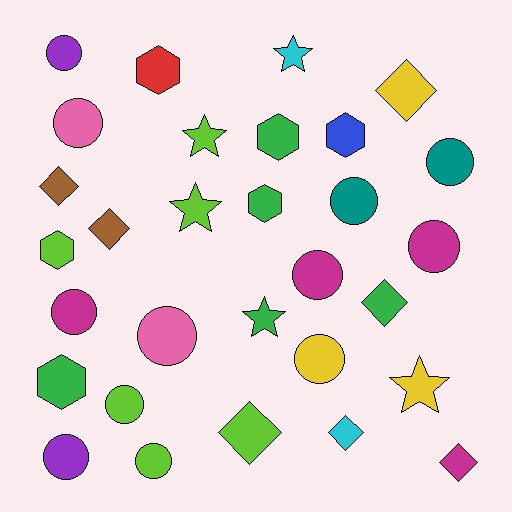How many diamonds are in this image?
There are 7 diamonds.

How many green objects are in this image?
There are 5 green objects.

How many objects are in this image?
There are 30 objects.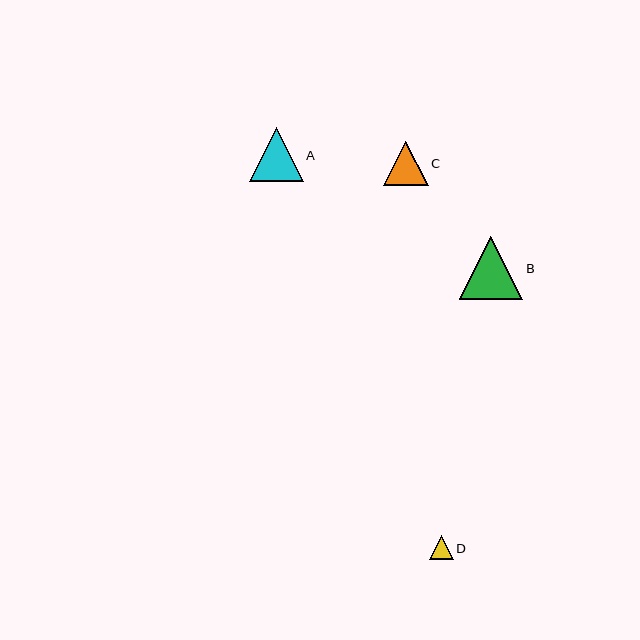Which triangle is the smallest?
Triangle D is the smallest with a size of approximately 24 pixels.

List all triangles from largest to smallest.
From largest to smallest: B, A, C, D.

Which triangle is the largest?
Triangle B is the largest with a size of approximately 64 pixels.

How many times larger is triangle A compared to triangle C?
Triangle A is approximately 1.2 times the size of triangle C.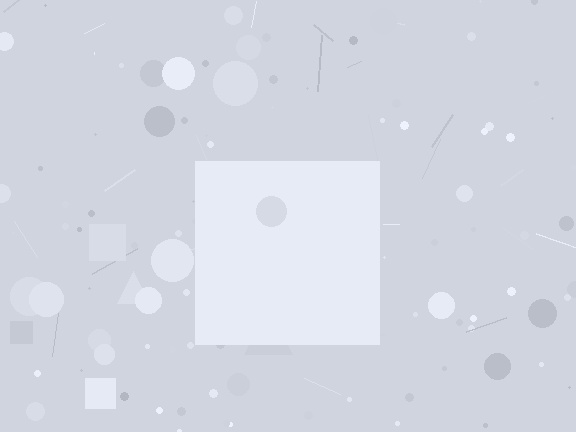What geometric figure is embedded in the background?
A square is embedded in the background.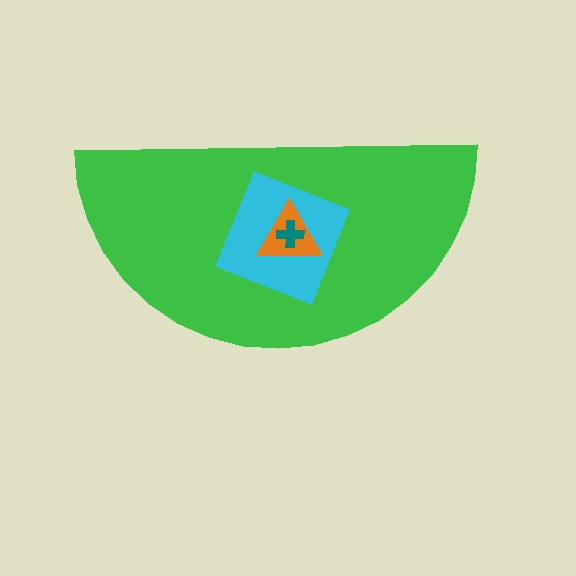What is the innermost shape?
The teal cross.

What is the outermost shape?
The green semicircle.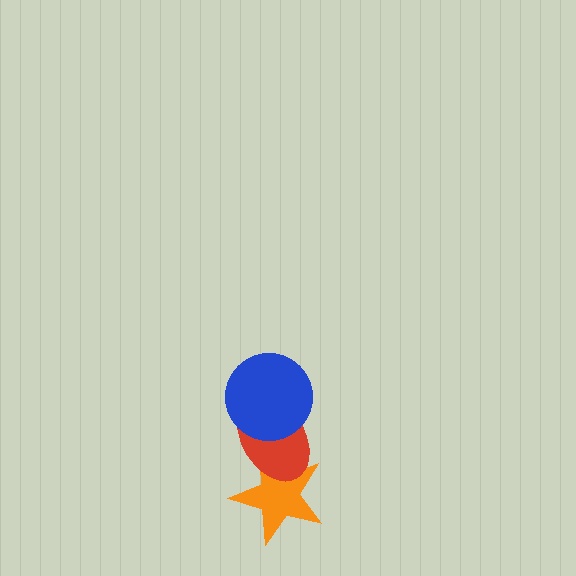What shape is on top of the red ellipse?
The blue circle is on top of the red ellipse.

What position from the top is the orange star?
The orange star is 3rd from the top.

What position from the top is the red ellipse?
The red ellipse is 2nd from the top.